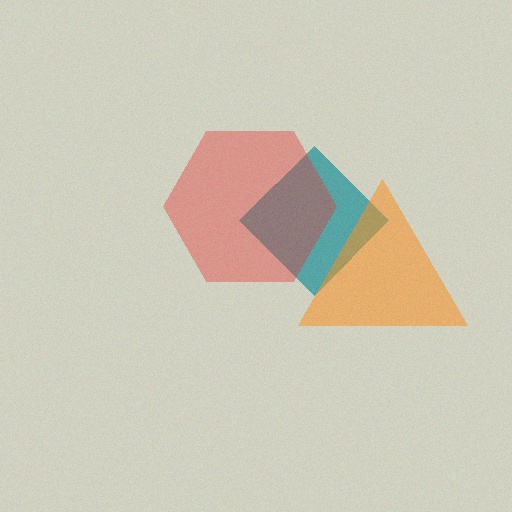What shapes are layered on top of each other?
The layered shapes are: a teal diamond, a red hexagon, an orange triangle.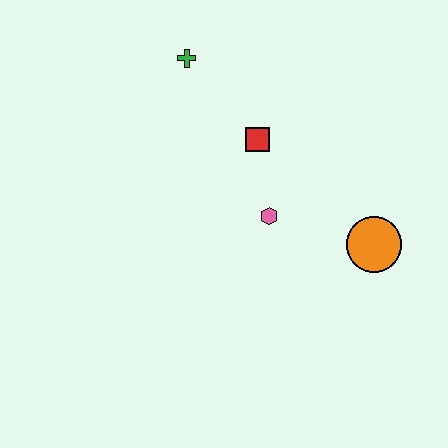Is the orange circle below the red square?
Yes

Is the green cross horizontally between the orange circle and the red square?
No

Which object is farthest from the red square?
The orange circle is farthest from the red square.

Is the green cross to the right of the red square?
No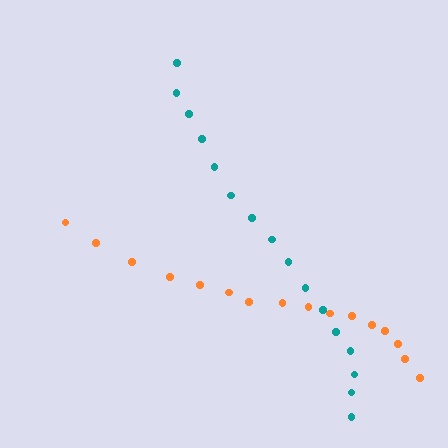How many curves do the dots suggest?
There are 2 distinct paths.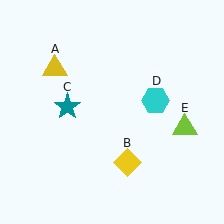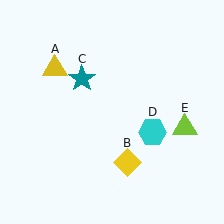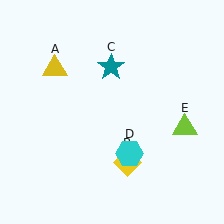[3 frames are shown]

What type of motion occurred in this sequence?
The teal star (object C), cyan hexagon (object D) rotated clockwise around the center of the scene.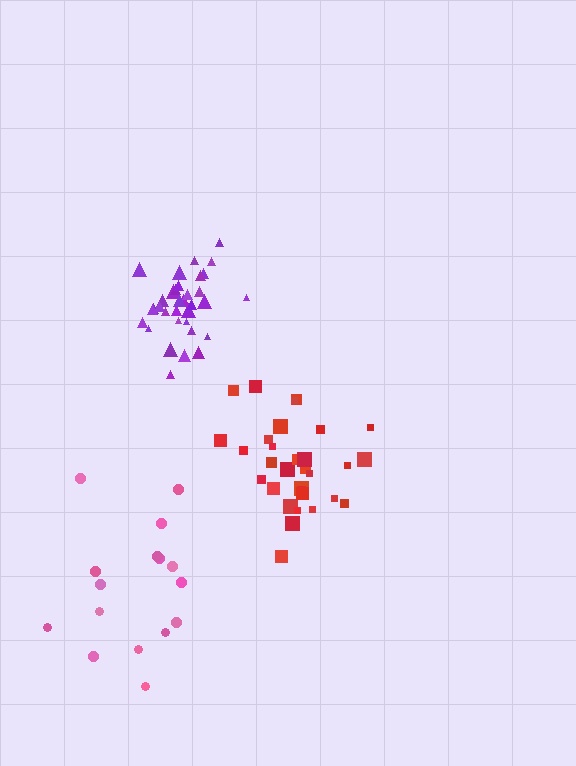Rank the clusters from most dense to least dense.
purple, red, pink.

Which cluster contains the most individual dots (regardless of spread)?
Purple (34).